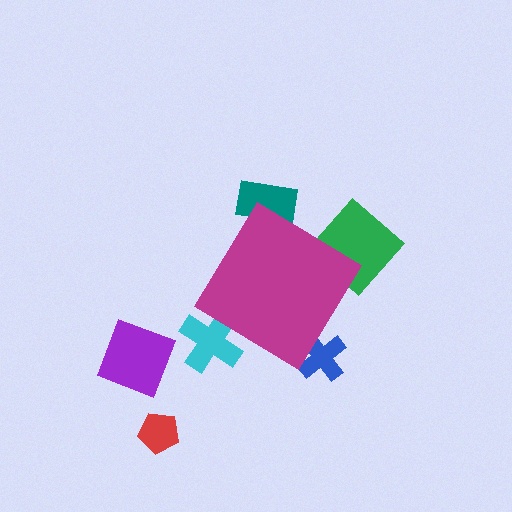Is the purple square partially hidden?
No, the purple square is fully visible.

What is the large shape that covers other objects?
A magenta diamond.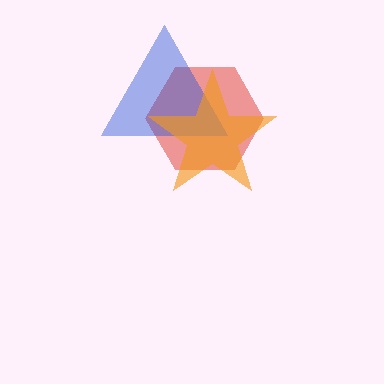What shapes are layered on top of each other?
The layered shapes are: a red hexagon, a blue triangle, an orange star.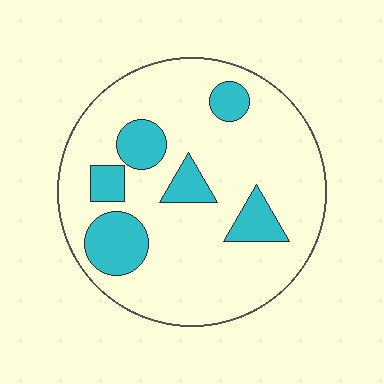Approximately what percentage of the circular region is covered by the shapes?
Approximately 20%.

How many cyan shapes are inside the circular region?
6.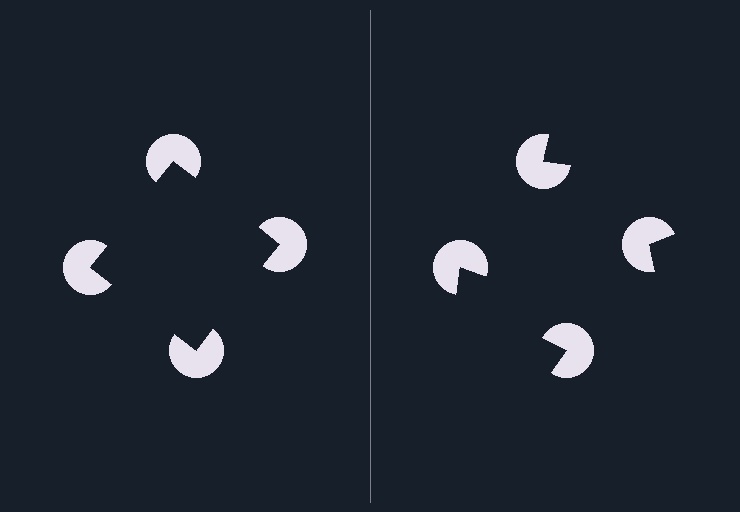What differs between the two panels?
The pac-man discs are positioned identically on both sides; only the wedge orientations differ. On the left they align to a square; on the right they are misaligned.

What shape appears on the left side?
An illusory square.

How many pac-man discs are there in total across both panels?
8 — 4 on each side.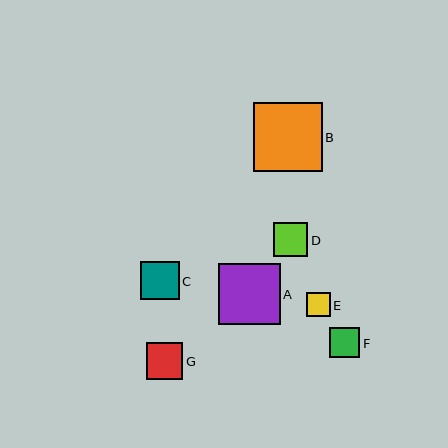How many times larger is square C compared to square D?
Square C is approximately 1.1 times the size of square D.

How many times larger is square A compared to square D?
Square A is approximately 1.8 times the size of square D.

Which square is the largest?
Square B is the largest with a size of approximately 69 pixels.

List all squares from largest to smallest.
From largest to smallest: B, A, C, G, D, F, E.